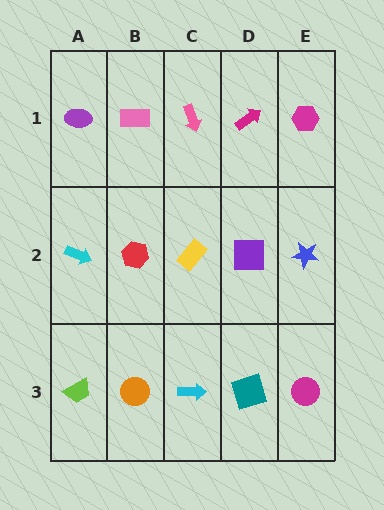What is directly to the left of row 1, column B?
A purple ellipse.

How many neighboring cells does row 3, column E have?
2.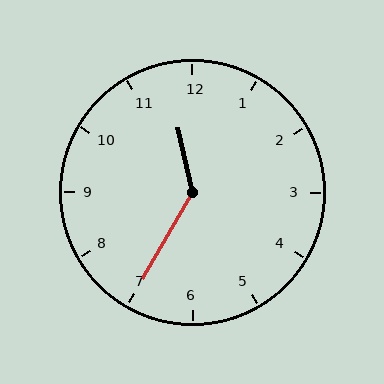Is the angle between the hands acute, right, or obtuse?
It is obtuse.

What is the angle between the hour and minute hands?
Approximately 138 degrees.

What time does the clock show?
11:35.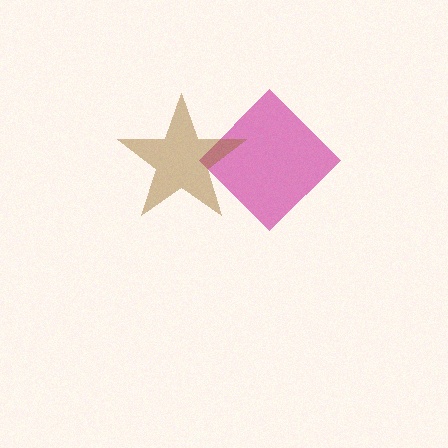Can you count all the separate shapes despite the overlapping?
Yes, there are 2 separate shapes.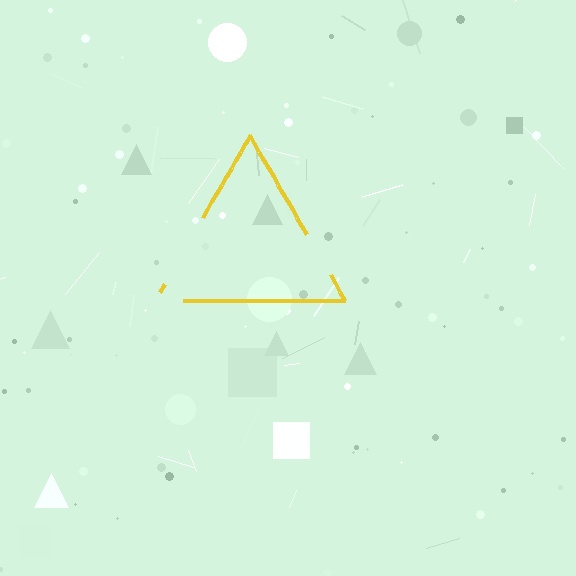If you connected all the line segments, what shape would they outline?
They would outline a triangle.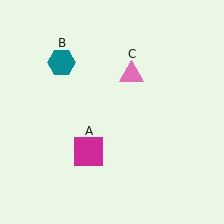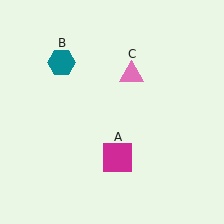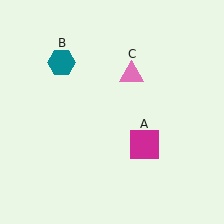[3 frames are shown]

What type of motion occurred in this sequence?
The magenta square (object A) rotated counterclockwise around the center of the scene.